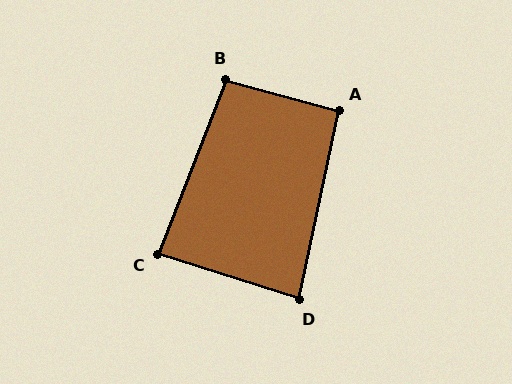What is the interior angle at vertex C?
Approximately 87 degrees (approximately right).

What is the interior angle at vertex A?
Approximately 93 degrees (approximately right).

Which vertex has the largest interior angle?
B, at approximately 96 degrees.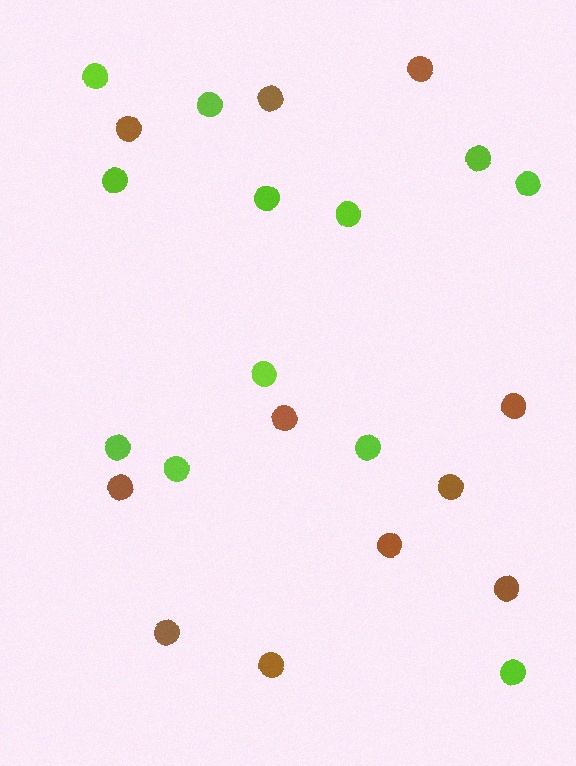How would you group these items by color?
There are 2 groups: one group of brown circles (11) and one group of lime circles (12).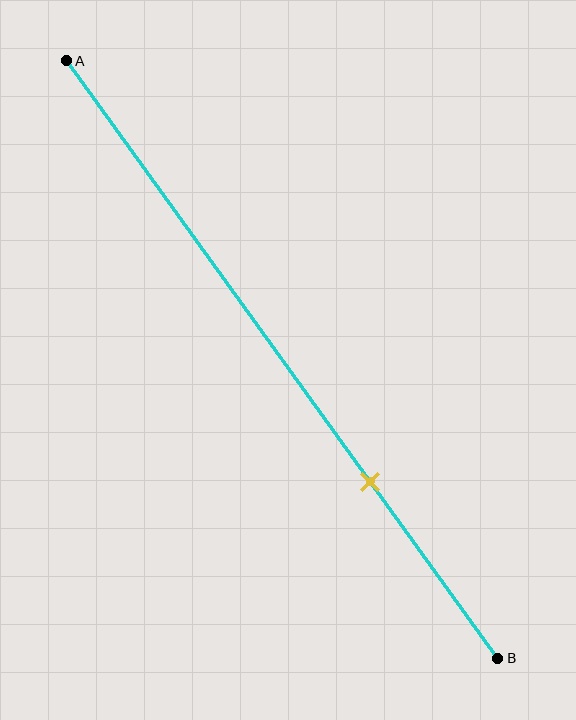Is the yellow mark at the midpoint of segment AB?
No, the mark is at about 70% from A, not at the 50% midpoint.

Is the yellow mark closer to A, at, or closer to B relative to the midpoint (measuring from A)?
The yellow mark is closer to point B than the midpoint of segment AB.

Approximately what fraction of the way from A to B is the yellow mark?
The yellow mark is approximately 70% of the way from A to B.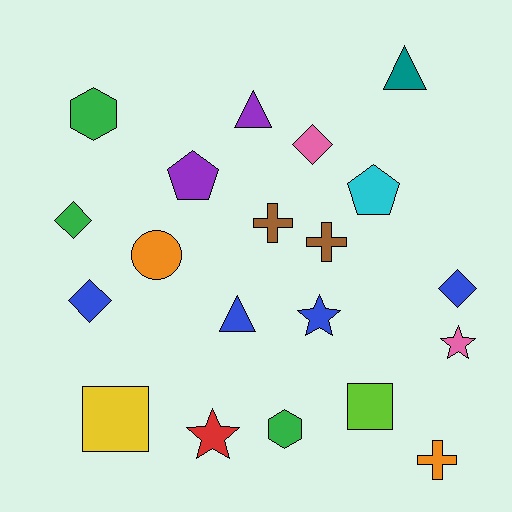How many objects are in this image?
There are 20 objects.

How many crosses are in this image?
There are 3 crosses.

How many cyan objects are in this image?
There is 1 cyan object.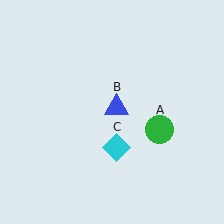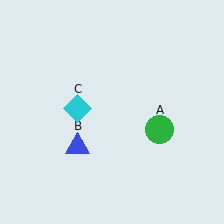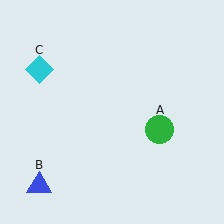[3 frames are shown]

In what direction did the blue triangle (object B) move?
The blue triangle (object B) moved down and to the left.